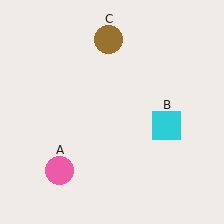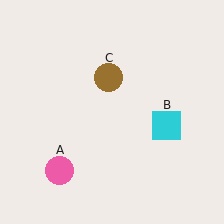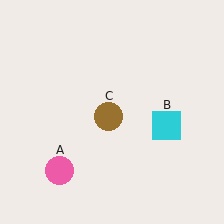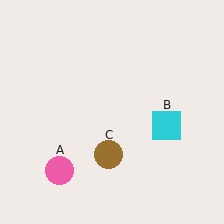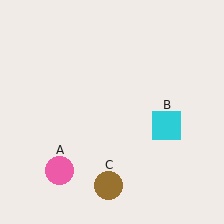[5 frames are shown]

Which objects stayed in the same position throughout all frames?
Pink circle (object A) and cyan square (object B) remained stationary.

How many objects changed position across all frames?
1 object changed position: brown circle (object C).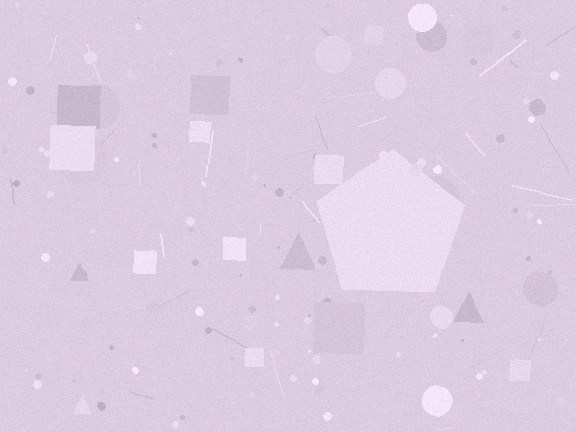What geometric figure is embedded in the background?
A pentagon is embedded in the background.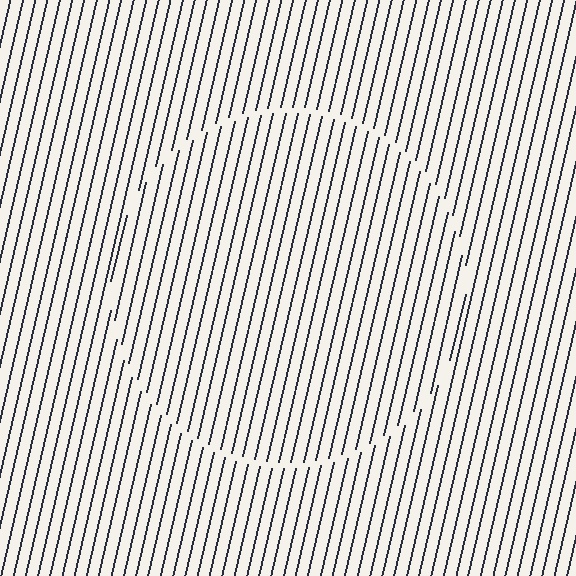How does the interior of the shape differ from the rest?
The interior of the shape contains the same grating, shifted by half a period — the contour is defined by the phase discontinuity where line-ends from the inner and outer gratings abut.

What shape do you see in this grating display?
An illusory circle. The interior of the shape contains the same grating, shifted by half a period — the contour is defined by the phase discontinuity where line-ends from the inner and outer gratings abut.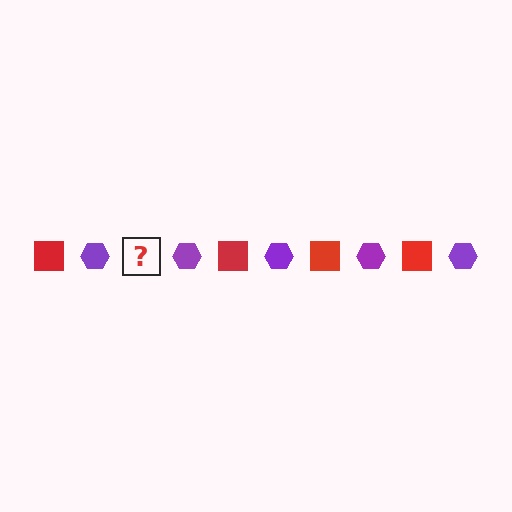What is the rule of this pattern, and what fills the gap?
The rule is that the pattern alternates between red square and purple hexagon. The gap should be filled with a red square.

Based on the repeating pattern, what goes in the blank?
The blank should be a red square.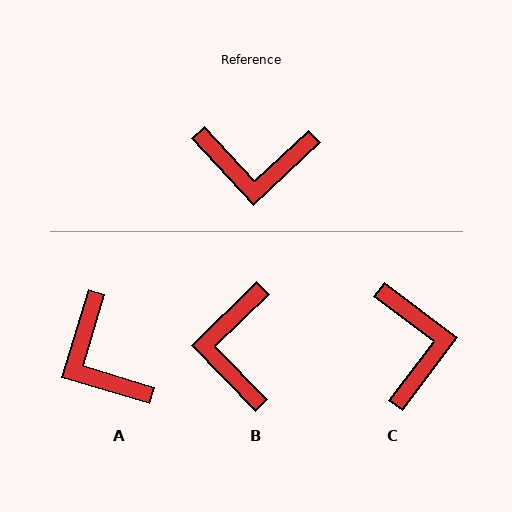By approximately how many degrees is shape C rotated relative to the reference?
Approximately 100 degrees counter-clockwise.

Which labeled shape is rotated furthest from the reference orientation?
C, about 100 degrees away.